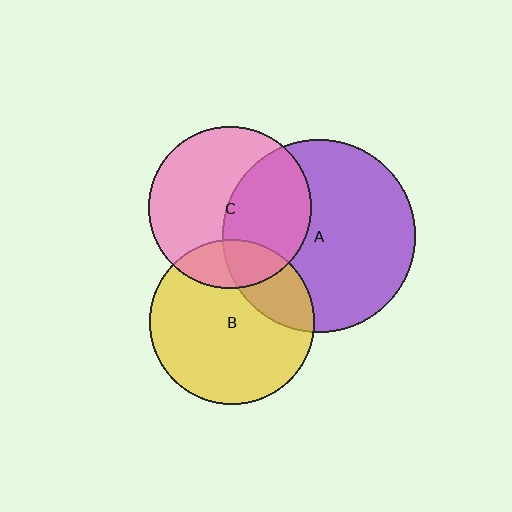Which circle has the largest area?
Circle A (purple).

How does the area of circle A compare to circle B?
Approximately 1.4 times.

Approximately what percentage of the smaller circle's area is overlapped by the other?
Approximately 45%.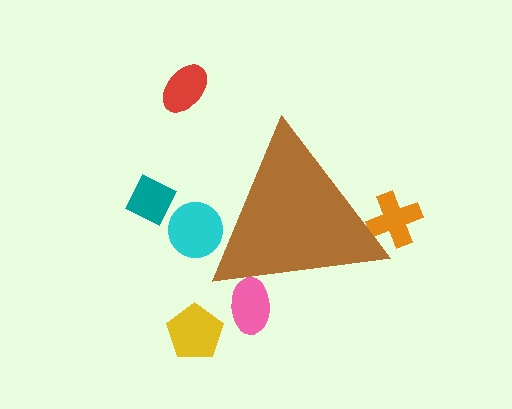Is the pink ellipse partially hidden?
Yes, the pink ellipse is partially hidden behind the brown triangle.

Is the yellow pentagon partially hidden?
No, the yellow pentagon is fully visible.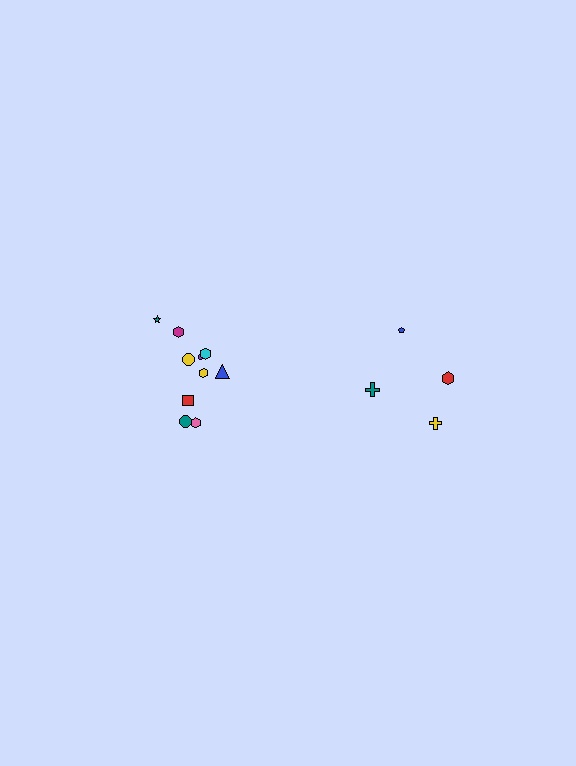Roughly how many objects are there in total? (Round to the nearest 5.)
Roughly 15 objects in total.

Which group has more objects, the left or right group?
The left group.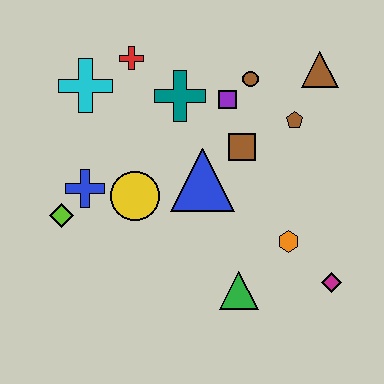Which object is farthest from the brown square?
The lime diamond is farthest from the brown square.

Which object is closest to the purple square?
The brown circle is closest to the purple square.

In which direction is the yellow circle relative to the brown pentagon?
The yellow circle is to the left of the brown pentagon.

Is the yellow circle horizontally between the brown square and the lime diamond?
Yes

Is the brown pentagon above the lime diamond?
Yes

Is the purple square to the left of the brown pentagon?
Yes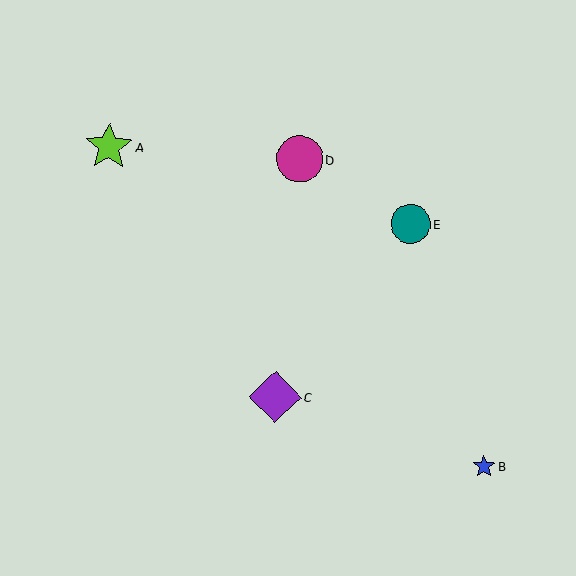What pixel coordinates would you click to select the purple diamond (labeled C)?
Click at (275, 397) to select the purple diamond C.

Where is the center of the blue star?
The center of the blue star is at (484, 466).